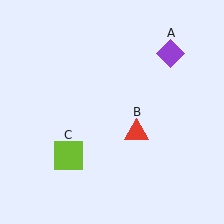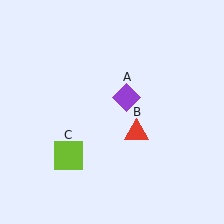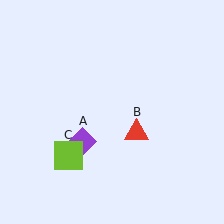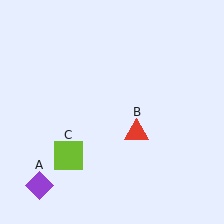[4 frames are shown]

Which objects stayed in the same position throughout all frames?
Red triangle (object B) and lime square (object C) remained stationary.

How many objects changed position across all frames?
1 object changed position: purple diamond (object A).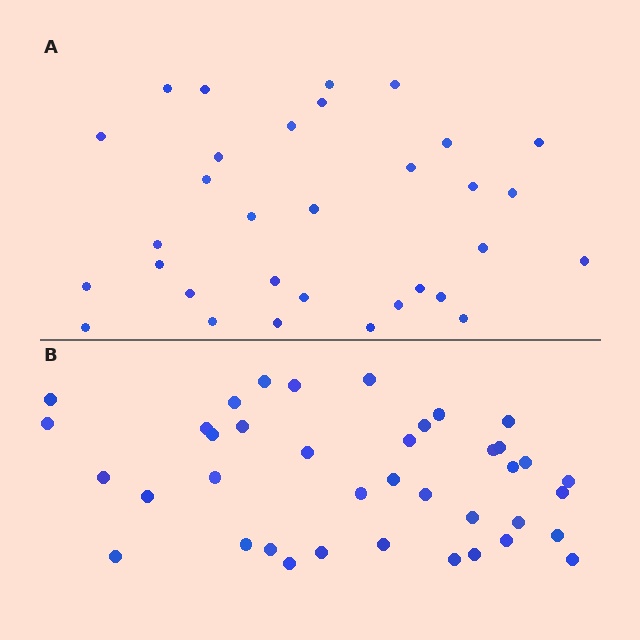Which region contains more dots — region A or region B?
Region B (the bottom region) has more dots.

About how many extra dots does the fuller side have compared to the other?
Region B has roughly 8 or so more dots than region A.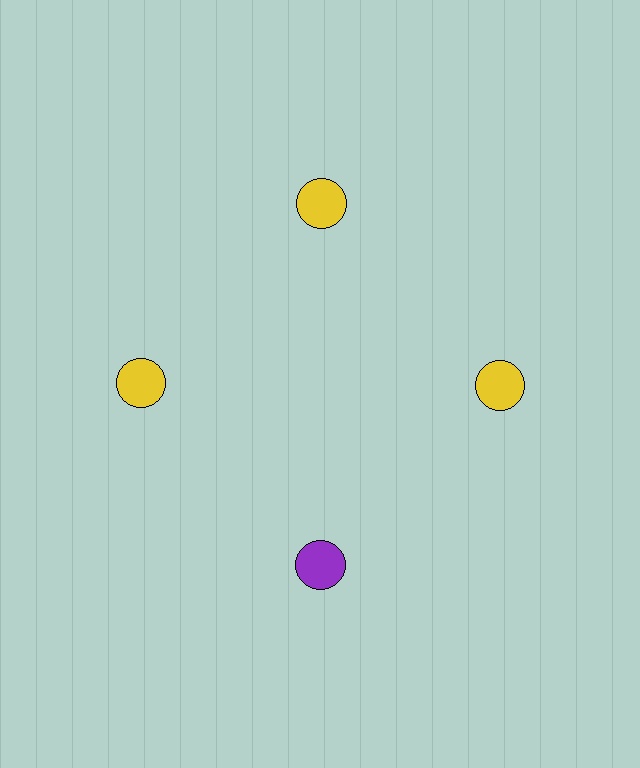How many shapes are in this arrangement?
There are 4 shapes arranged in a ring pattern.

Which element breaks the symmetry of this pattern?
The purple circle at roughly the 6 o'clock position breaks the symmetry. All other shapes are yellow circles.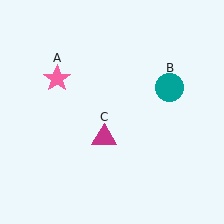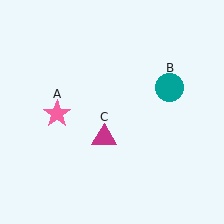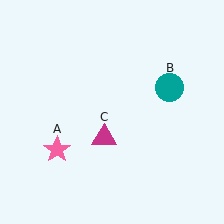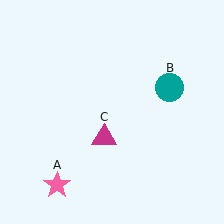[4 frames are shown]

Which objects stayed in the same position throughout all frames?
Teal circle (object B) and magenta triangle (object C) remained stationary.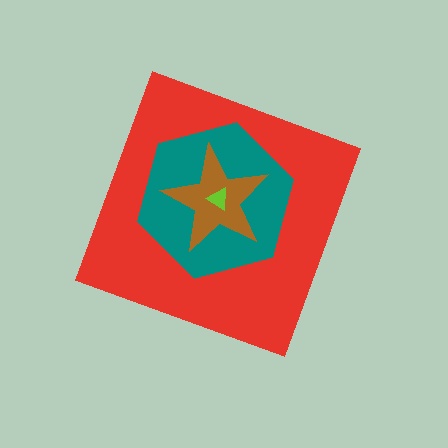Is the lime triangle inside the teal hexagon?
Yes.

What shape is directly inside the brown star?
The lime triangle.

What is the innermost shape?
The lime triangle.